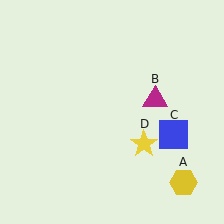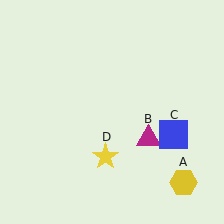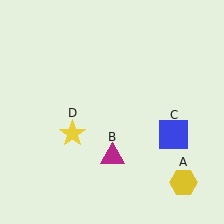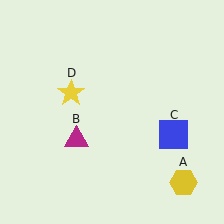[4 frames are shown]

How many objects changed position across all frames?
2 objects changed position: magenta triangle (object B), yellow star (object D).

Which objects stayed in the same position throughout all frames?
Yellow hexagon (object A) and blue square (object C) remained stationary.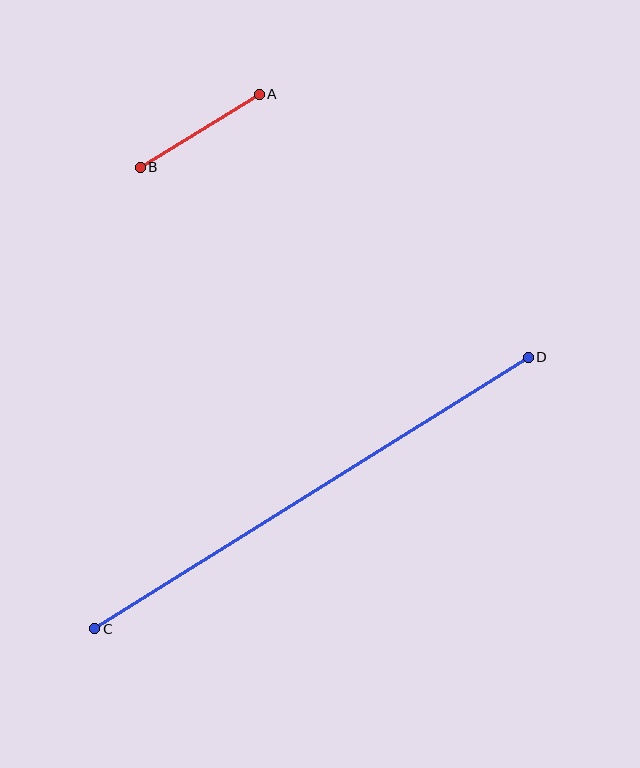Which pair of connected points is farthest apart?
Points C and D are farthest apart.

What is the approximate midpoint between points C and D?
The midpoint is at approximately (312, 493) pixels.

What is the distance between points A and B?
The distance is approximately 140 pixels.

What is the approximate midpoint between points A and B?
The midpoint is at approximately (200, 131) pixels.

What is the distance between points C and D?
The distance is approximately 511 pixels.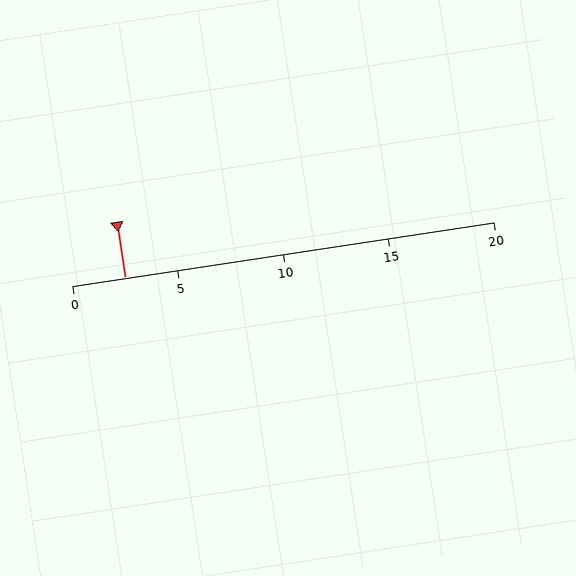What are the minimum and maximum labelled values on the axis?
The axis runs from 0 to 20.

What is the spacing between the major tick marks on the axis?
The major ticks are spaced 5 apart.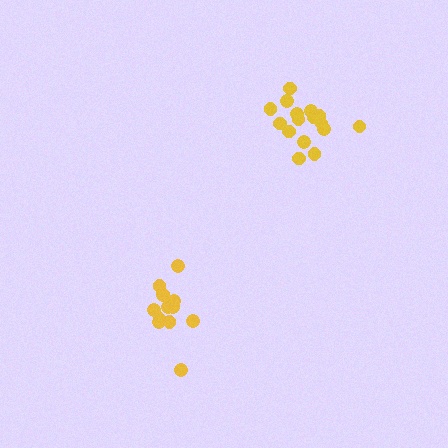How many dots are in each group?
Group 1: 13 dots, Group 2: 16 dots (29 total).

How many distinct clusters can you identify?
There are 2 distinct clusters.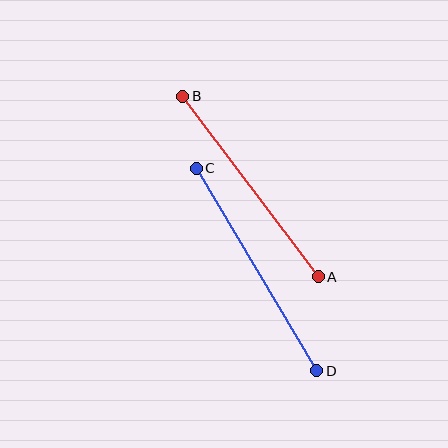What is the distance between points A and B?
The distance is approximately 226 pixels.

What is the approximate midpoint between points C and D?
The midpoint is at approximately (257, 270) pixels.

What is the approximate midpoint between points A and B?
The midpoint is at approximately (251, 187) pixels.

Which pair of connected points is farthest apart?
Points C and D are farthest apart.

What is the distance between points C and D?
The distance is approximately 235 pixels.